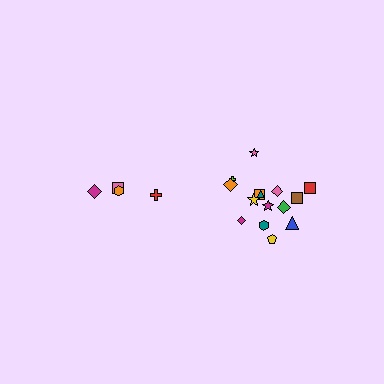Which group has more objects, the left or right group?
The right group.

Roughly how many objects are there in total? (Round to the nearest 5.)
Roughly 20 objects in total.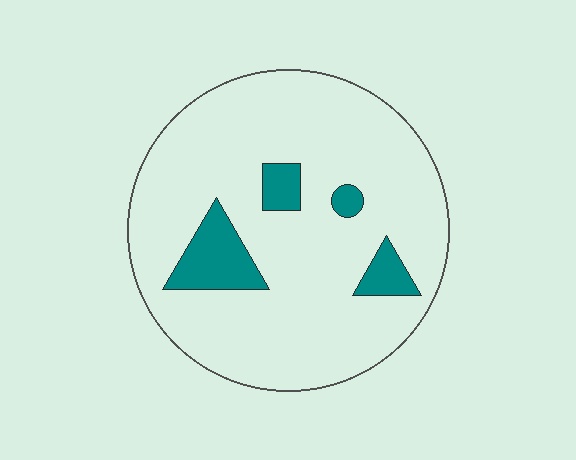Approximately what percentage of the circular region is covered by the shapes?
Approximately 10%.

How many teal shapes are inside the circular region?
4.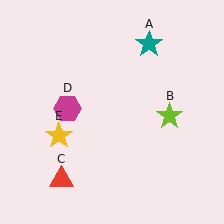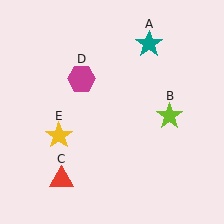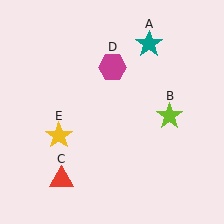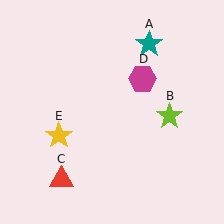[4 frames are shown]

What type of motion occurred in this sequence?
The magenta hexagon (object D) rotated clockwise around the center of the scene.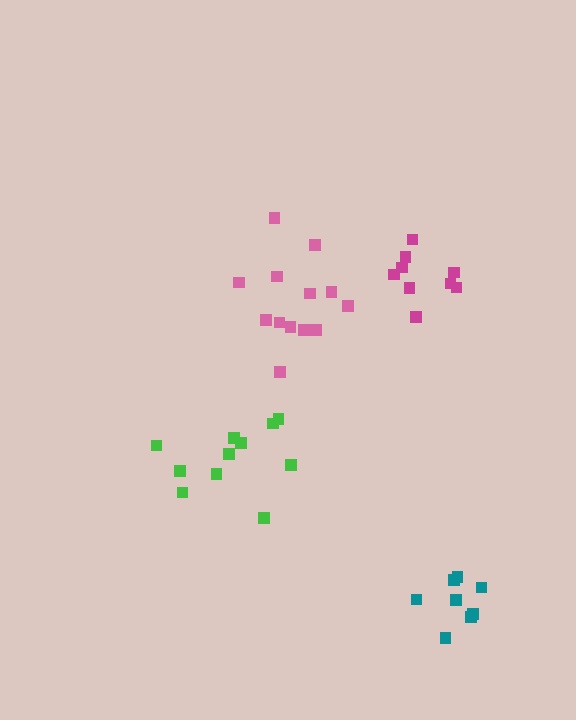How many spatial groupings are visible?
There are 4 spatial groupings.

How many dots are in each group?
Group 1: 11 dots, Group 2: 13 dots, Group 3: 8 dots, Group 4: 9 dots (41 total).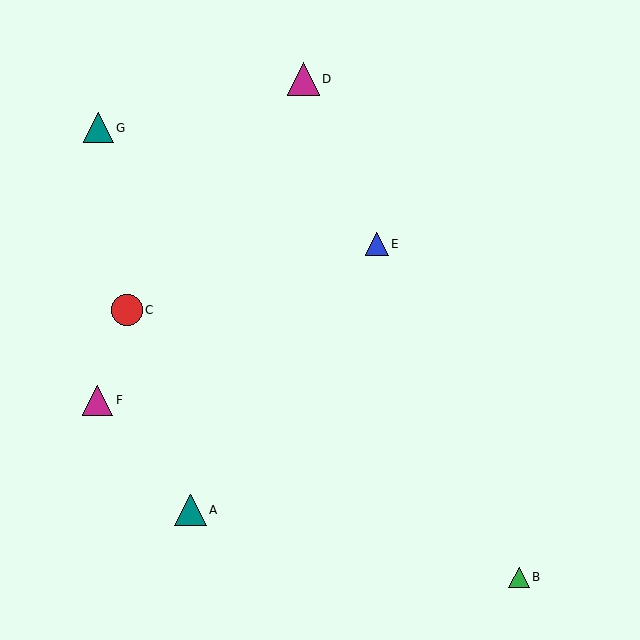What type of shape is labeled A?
Shape A is a teal triangle.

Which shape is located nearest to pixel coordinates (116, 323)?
The red circle (labeled C) at (127, 310) is nearest to that location.